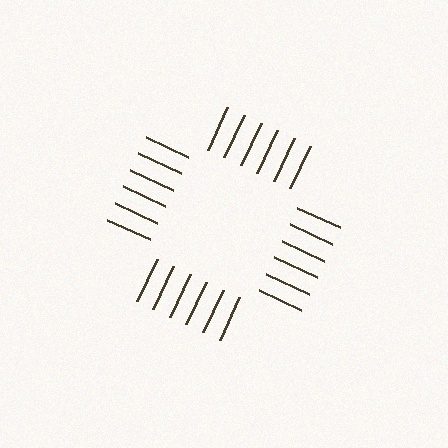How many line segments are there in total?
24 — 6 along each of the 4 edges.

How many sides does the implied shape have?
4 sides — the line-ends trace a square.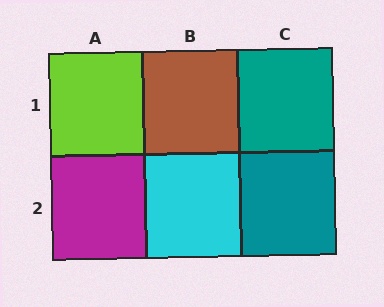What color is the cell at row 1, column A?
Lime.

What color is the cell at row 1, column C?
Teal.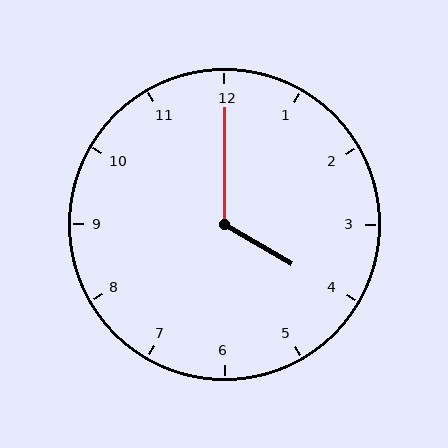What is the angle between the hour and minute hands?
Approximately 120 degrees.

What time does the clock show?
4:00.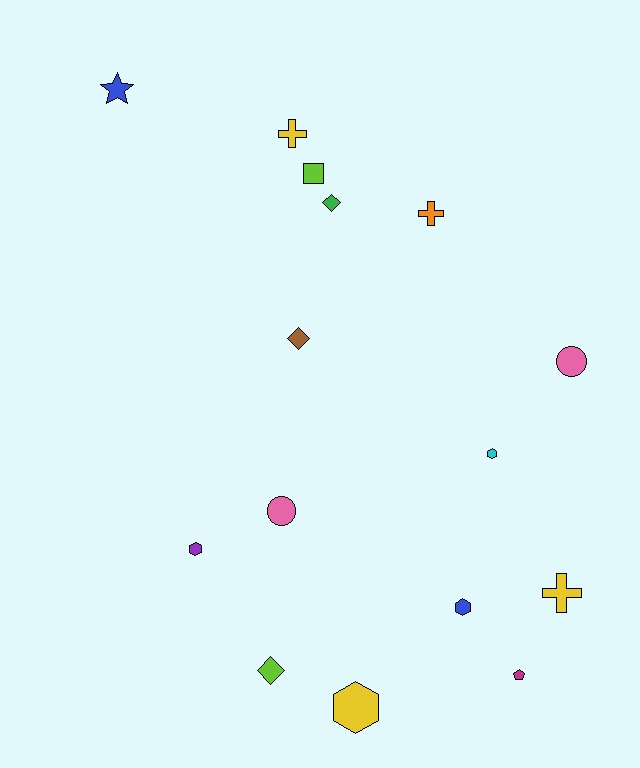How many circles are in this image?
There are 2 circles.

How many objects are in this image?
There are 15 objects.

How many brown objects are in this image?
There is 1 brown object.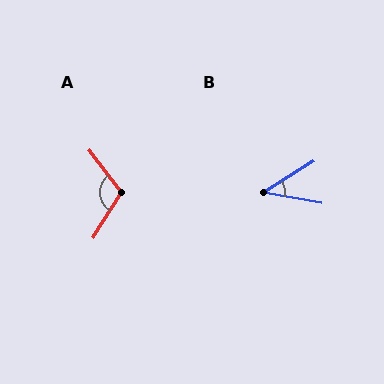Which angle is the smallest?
B, at approximately 43 degrees.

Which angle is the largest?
A, at approximately 111 degrees.